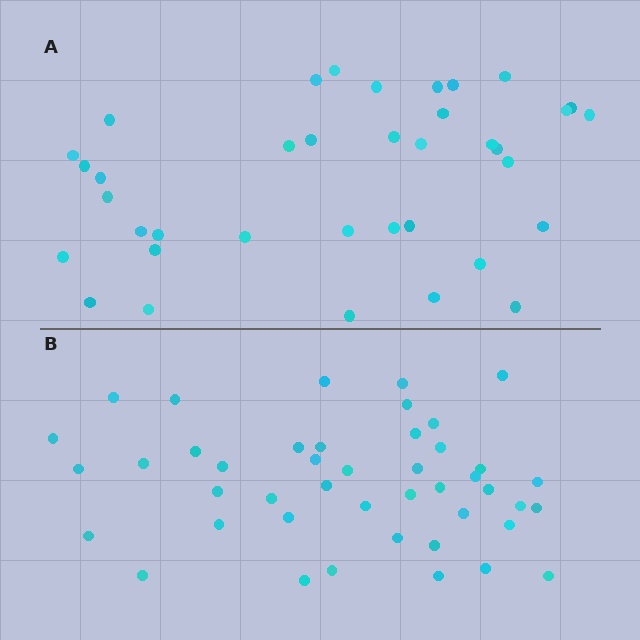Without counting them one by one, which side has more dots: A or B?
Region B (the bottom region) has more dots.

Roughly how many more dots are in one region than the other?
Region B has roughly 8 or so more dots than region A.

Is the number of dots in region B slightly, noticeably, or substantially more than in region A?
Region B has only slightly more — the two regions are fairly close. The ratio is roughly 1.2 to 1.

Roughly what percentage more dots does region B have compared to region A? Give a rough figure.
About 20% more.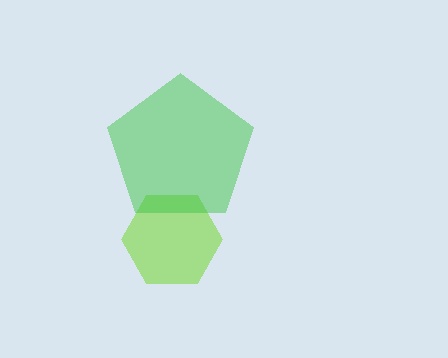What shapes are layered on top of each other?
The layered shapes are: a lime hexagon, a green pentagon.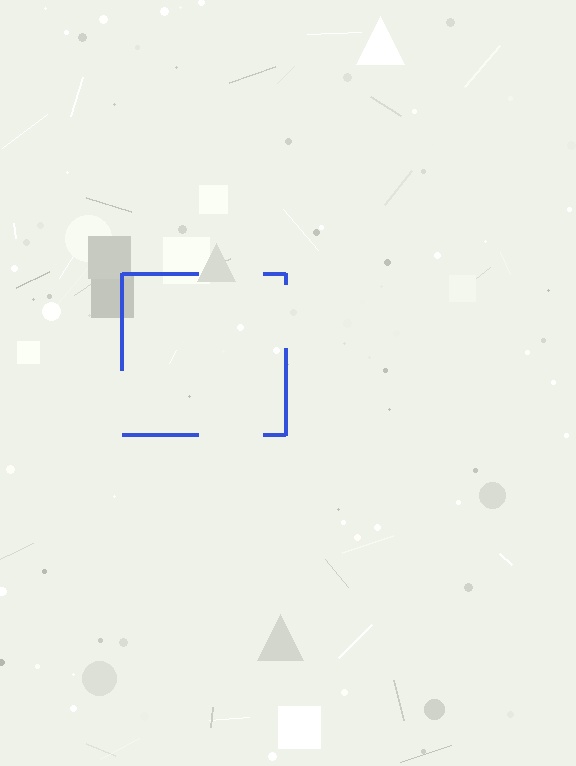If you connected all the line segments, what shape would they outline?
They would outline a square.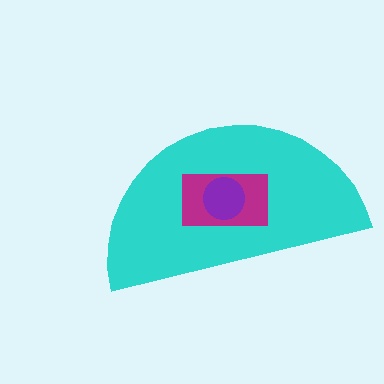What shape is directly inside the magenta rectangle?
The purple circle.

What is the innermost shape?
The purple circle.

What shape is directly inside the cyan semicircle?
The magenta rectangle.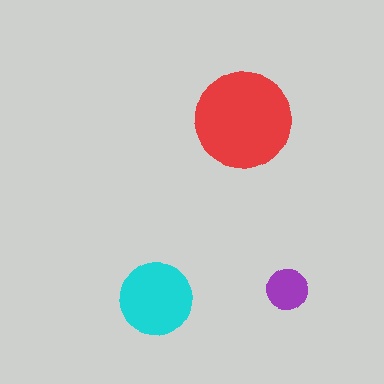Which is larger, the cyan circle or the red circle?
The red one.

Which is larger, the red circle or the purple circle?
The red one.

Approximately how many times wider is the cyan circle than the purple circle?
About 2 times wider.